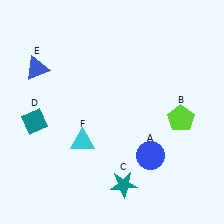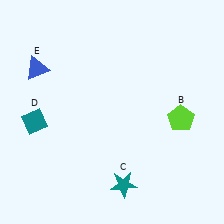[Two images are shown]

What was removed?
The blue circle (A), the cyan triangle (F) were removed in Image 2.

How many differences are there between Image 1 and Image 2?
There are 2 differences between the two images.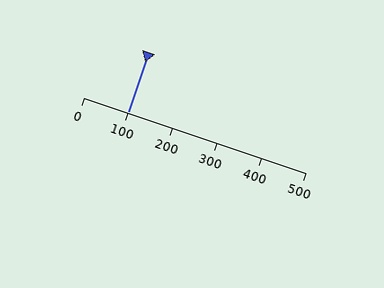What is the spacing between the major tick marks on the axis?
The major ticks are spaced 100 apart.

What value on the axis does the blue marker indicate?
The marker indicates approximately 100.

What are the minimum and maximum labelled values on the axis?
The axis runs from 0 to 500.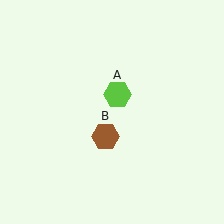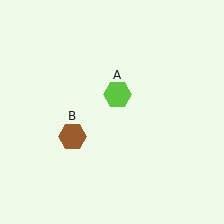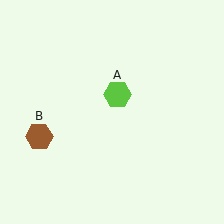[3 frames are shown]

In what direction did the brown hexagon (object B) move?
The brown hexagon (object B) moved left.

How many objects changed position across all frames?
1 object changed position: brown hexagon (object B).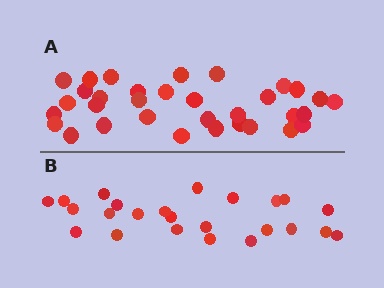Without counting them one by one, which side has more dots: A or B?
Region A (the top region) has more dots.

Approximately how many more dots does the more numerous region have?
Region A has roughly 8 or so more dots than region B.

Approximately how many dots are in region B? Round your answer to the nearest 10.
About 20 dots. (The exact count is 24, which rounds to 20.)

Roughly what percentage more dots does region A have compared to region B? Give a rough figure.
About 40% more.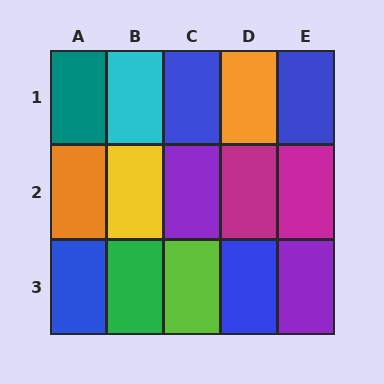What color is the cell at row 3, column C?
Lime.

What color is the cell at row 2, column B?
Yellow.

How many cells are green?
1 cell is green.